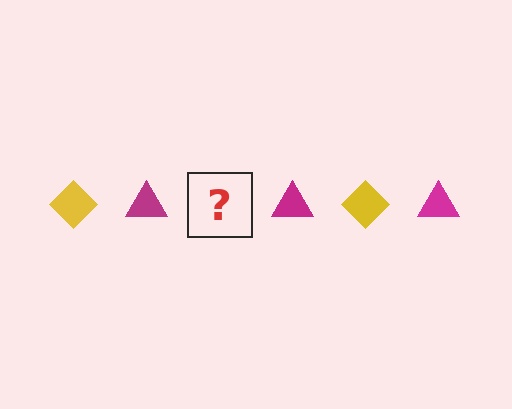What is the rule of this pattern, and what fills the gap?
The rule is that the pattern alternates between yellow diamond and magenta triangle. The gap should be filled with a yellow diamond.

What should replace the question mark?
The question mark should be replaced with a yellow diamond.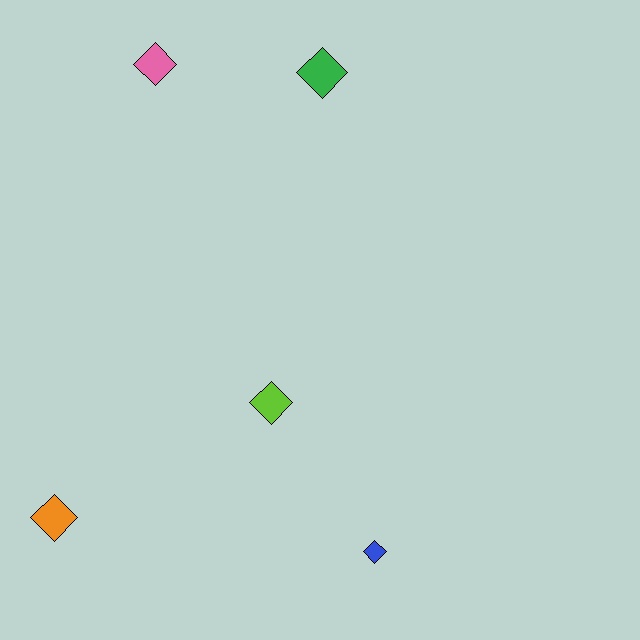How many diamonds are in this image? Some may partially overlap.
There are 5 diamonds.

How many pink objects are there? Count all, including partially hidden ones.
There is 1 pink object.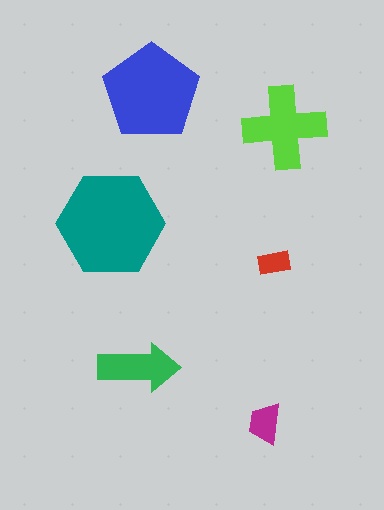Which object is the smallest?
The red rectangle.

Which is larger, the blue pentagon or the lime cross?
The blue pentagon.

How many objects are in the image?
There are 6 objects in the image.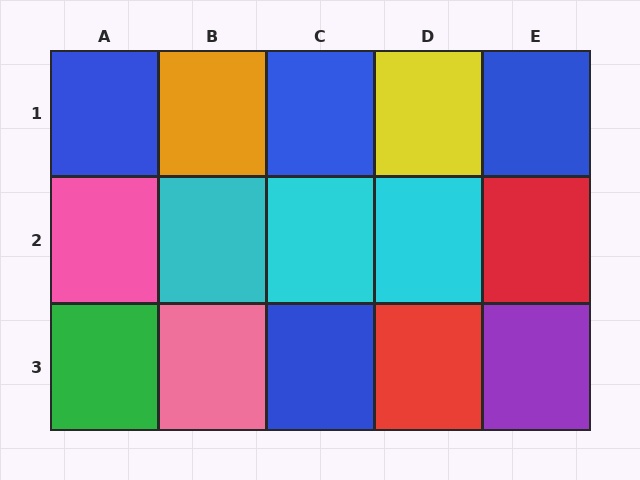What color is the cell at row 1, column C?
Blue.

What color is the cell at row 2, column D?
Cyan.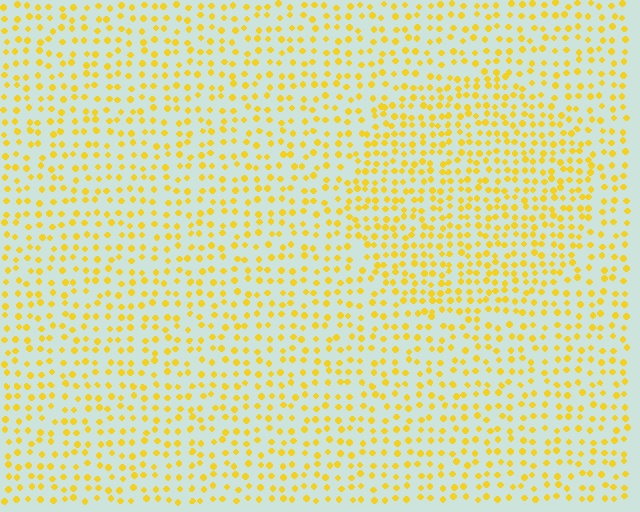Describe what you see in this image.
The image contains small yellow elements arranged at two different densities. A circle-shaped region is visible where the elements are more densely packed than the surrounding area.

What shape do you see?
I see a circle.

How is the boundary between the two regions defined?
The boundary is defined by a change in element density (approximately 1.5x ratio). All elements are the same color, size, and shape.